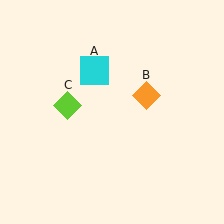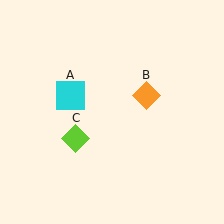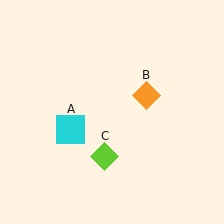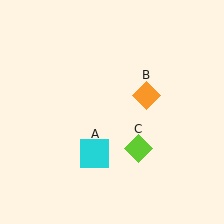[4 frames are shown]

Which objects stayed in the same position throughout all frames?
Orange diamond (object B) remained stationary.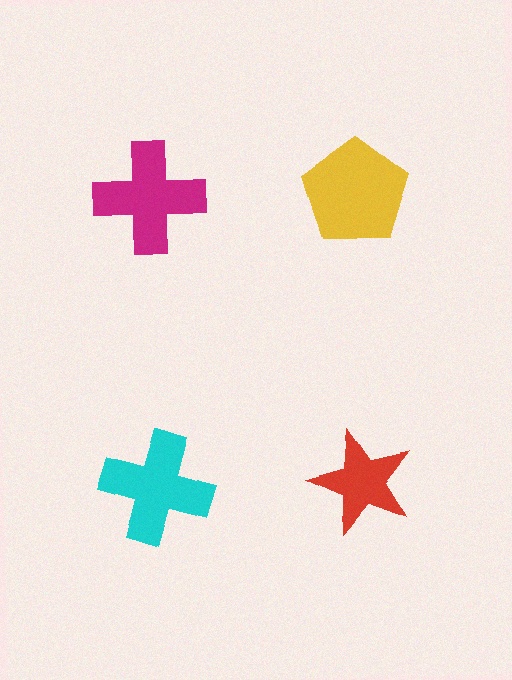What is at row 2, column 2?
A red star.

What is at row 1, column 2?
A yellow pentagon.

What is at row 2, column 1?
A cyan cross.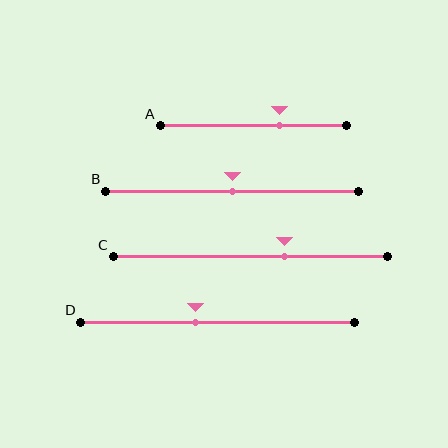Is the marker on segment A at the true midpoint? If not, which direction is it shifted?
No, the marker on segment A is shifted to the right by about 14% of the segment length.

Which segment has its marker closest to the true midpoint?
Segment B has its marker closest to the true midpoint.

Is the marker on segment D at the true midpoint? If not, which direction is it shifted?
No, the marker on segment D is shifted to the left by about 8% of the segment length.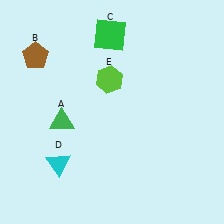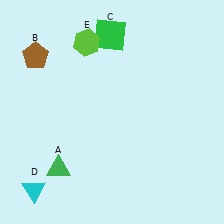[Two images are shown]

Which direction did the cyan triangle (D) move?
The cyan triangle (D) moved down.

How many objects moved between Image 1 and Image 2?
3 objects moved between the two images.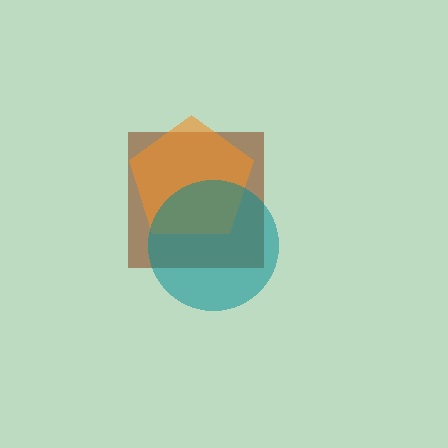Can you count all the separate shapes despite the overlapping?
Yes, there are 3 separate shapes.